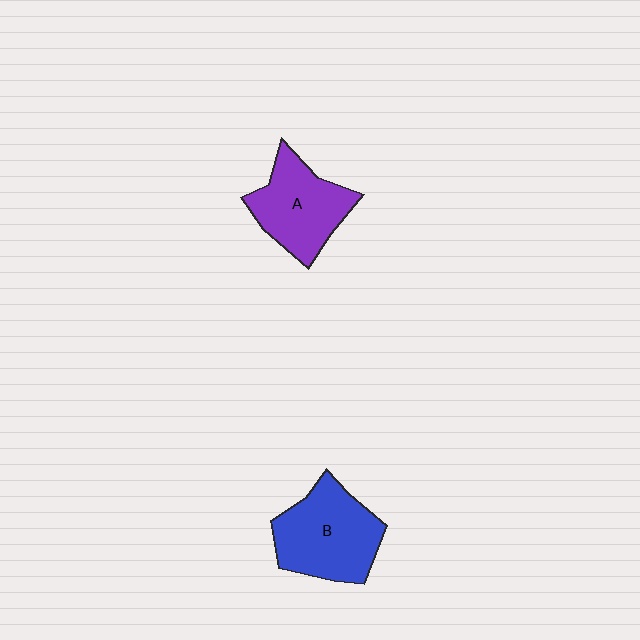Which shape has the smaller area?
Shape A (purple).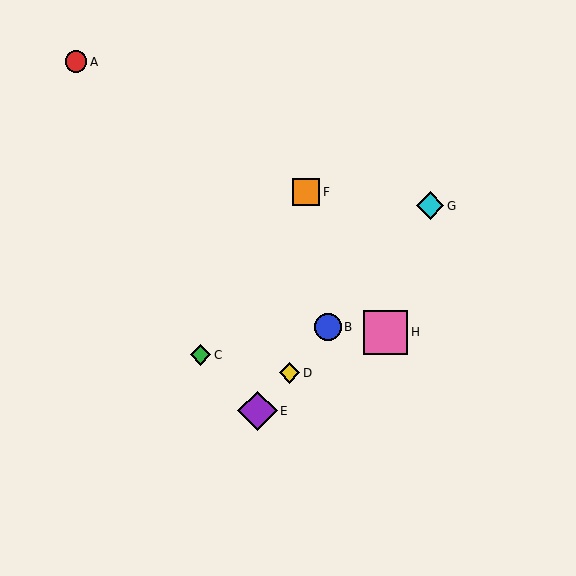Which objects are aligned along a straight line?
Objects B, D, E, G are aligned along a straight line.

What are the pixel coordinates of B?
Object B is at (328, 327).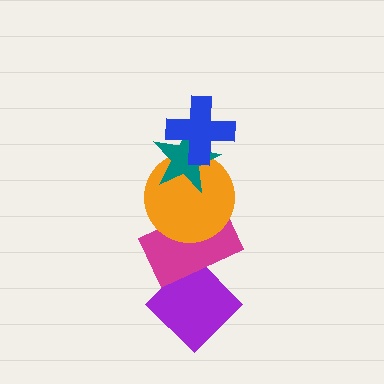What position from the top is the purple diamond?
The purple diamond is 5th from the top.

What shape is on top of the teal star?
The blue cross is on top of the teal star.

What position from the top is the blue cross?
The blue cross is 1st from the top.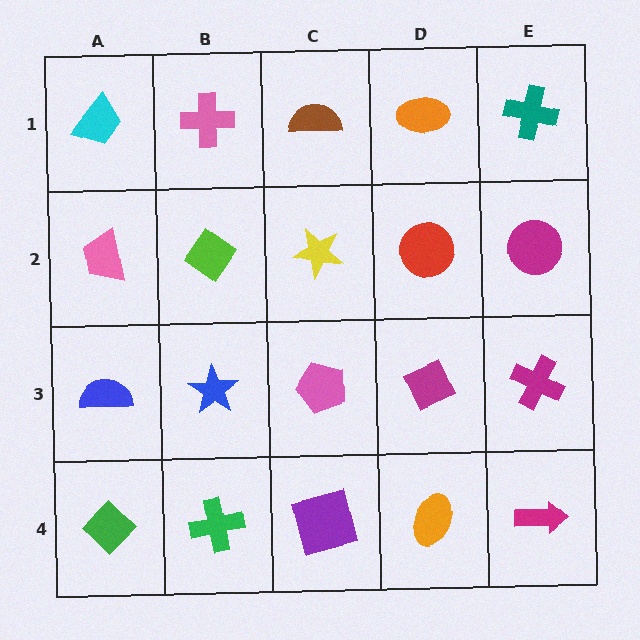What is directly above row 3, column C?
A yellow star.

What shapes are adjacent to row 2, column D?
An orange ellipse (row 1, column D), a magenta diamond (row 3, column D), a yellow star (row 2, column C), a magenta circle (row 2, column E).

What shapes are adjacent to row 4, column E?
A magenta cross (row 3, column E), an orange ellipse (row 4, column D).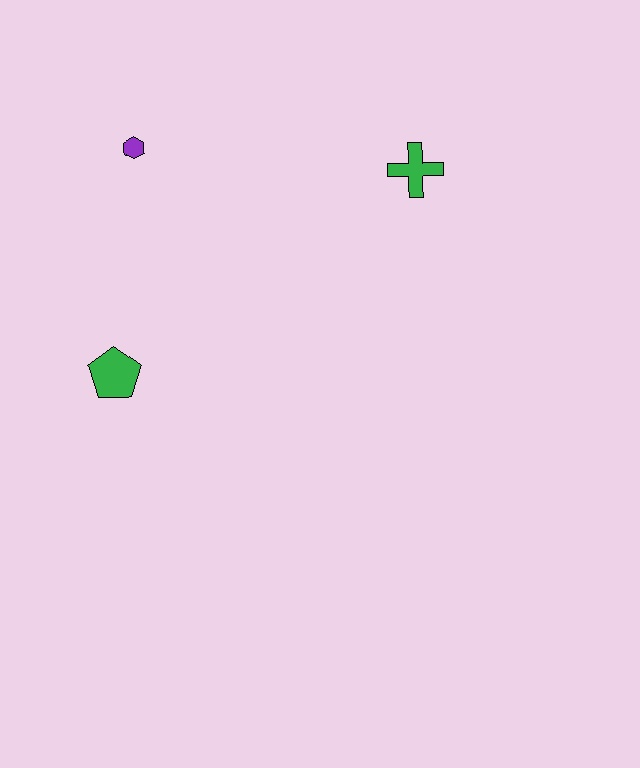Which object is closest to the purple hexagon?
The green pentagon is closest to the purple hexagon.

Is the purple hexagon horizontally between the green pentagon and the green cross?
Yes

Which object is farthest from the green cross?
The green pentagon is farthest from the green cross.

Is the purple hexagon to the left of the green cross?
Yes